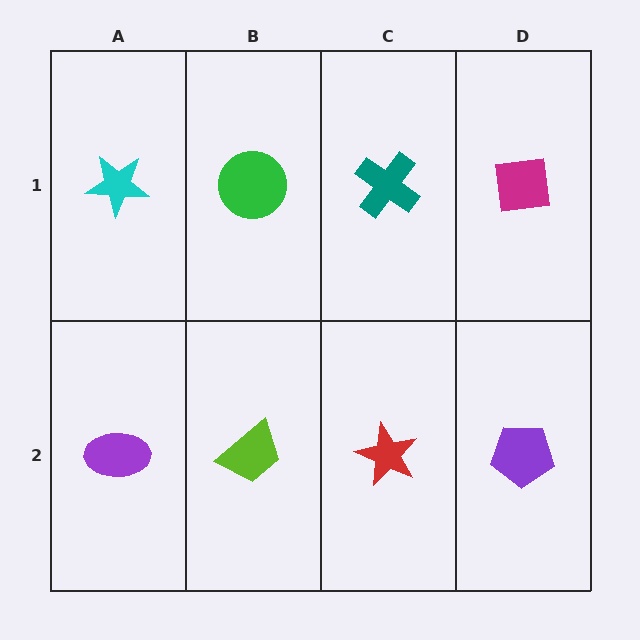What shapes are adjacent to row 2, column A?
A cyan star (row 1, column A), a lime trapezoid (row 2, column B).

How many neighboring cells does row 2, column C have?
3.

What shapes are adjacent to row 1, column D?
A purple pentagon (row 2, column D), a teal cross (row 1, column C).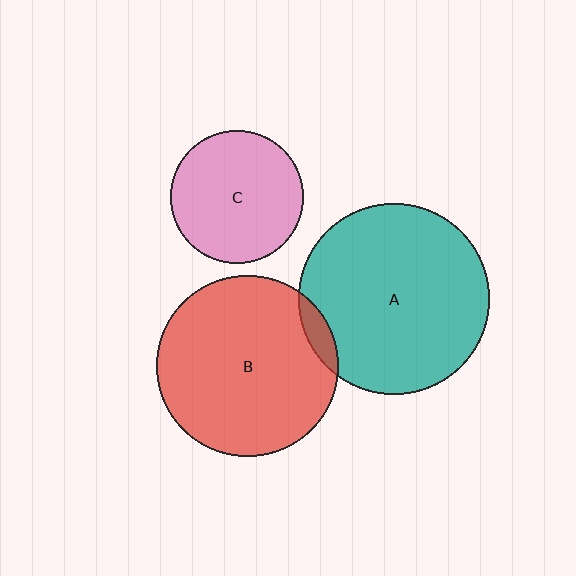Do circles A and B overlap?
Yes.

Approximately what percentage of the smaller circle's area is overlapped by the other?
Approximately 5%.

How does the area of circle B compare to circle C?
Approximately 1.9 times.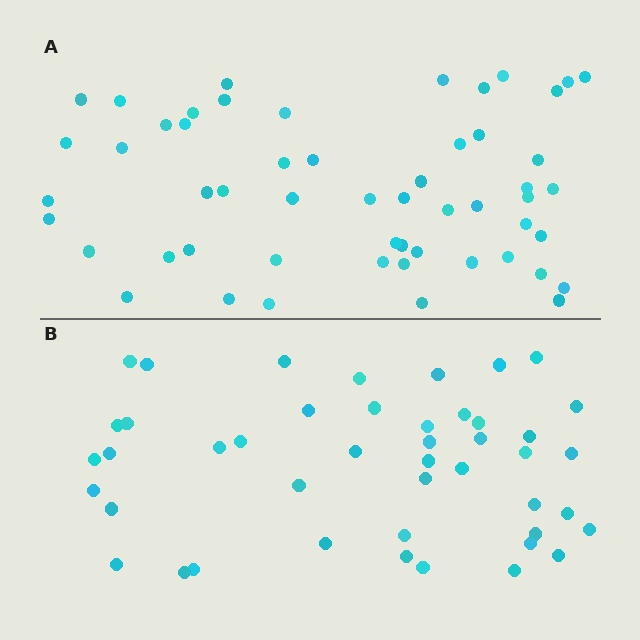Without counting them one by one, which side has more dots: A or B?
Region A (the top region) has more dots.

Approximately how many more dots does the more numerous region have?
Region A has roughly 8 or so more dots than region B.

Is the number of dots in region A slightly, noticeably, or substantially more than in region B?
Region A has only slightly more — the two regions are fairly close. The ratio is roughly 1.2 to 1.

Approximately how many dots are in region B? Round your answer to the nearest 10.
About 40 dots. (The exact count is 45, which rounds to 40.)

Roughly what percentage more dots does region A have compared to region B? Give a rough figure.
About 20% more.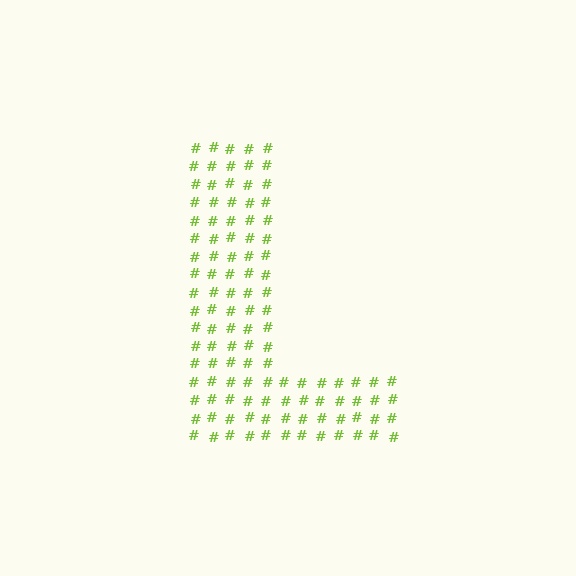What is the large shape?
The large shape is the letter L.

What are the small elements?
The small elements are hash symbols.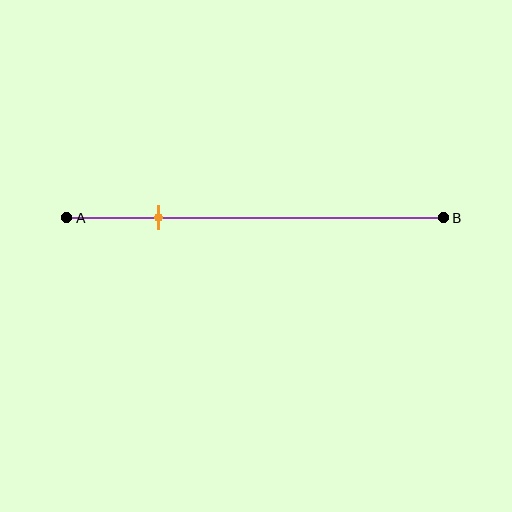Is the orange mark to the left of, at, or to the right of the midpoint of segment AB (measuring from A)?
The orange mark is to the left of the midpoint of segment AB.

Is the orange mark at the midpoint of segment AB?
No, the mark is at about 25% from A, not at the 50% midpoint.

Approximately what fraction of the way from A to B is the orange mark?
The orange mark is approximately 25% of the way from A to B.